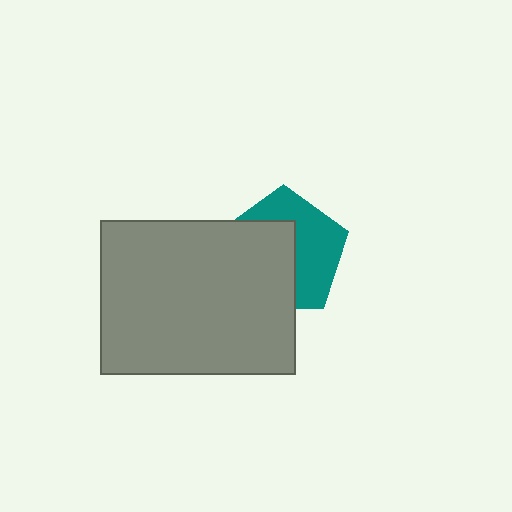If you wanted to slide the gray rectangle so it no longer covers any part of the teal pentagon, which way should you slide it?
Slide it toward the lower-left — that is the most direct way to separate the two shapes.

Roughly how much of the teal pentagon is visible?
About half of it is visible (roughly 48%).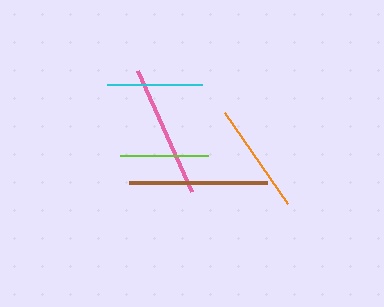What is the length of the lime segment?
The lime segment is approximately 88 pixels long.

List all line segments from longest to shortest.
From longest to shortest: brown, pink, orange, cyan, lime.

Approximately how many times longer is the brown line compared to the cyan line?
The brown line is approximately 1.5 times the length of the cyan line.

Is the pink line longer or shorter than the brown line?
The brown line is longer than the pink line.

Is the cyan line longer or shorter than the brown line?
The brown line is longer than the cyan line.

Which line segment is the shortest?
The lime line is the shortest at approximately 88 pixels.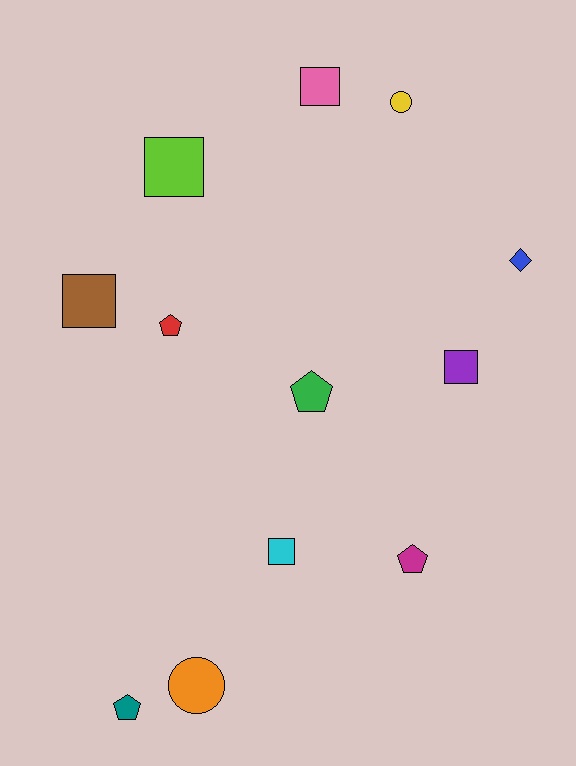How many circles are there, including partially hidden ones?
There are 2 circles.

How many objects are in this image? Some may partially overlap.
There are 12 objects.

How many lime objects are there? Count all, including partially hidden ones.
There is 1 lime object.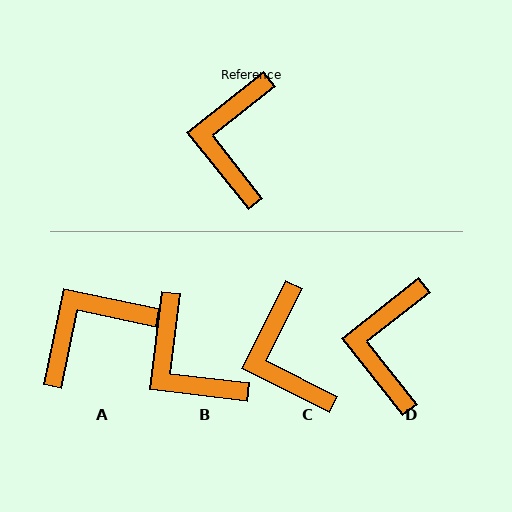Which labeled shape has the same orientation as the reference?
D.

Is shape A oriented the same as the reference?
No, it is off by about 50 degrees.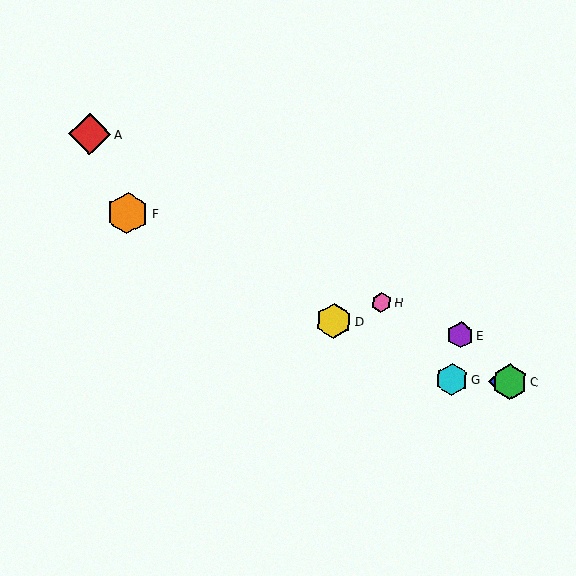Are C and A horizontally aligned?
No, C is at y≈382 and A is at y≈134.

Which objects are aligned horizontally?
Objects B, C, G are aligned horizontally.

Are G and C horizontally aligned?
Yes, both are at y≈379.